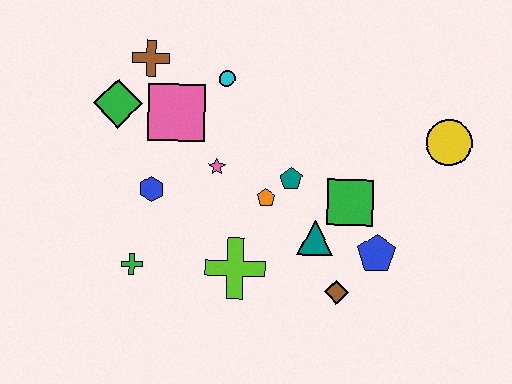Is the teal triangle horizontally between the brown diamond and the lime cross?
Yes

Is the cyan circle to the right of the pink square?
Yes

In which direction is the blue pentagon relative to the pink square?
The blue pentagon is to the right of the pink square.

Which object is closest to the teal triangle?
The green square is closest to the teal triangle.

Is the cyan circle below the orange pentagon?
No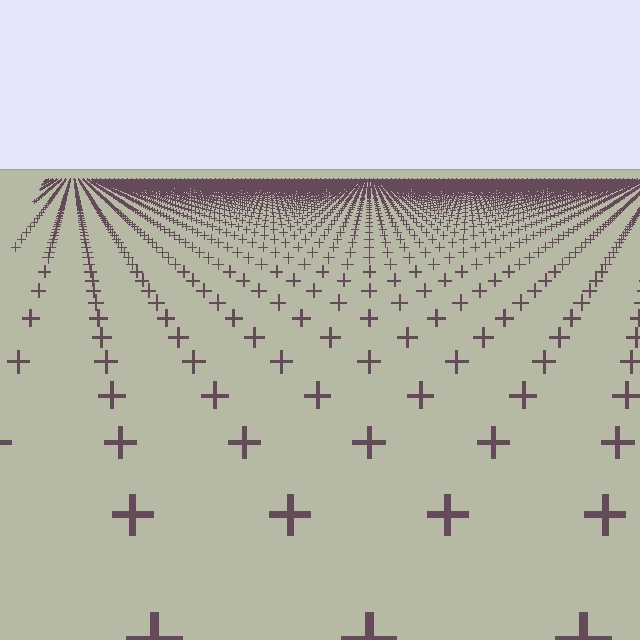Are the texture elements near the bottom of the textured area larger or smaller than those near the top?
Larger. Near the bottom, elements are closer to the viewer and appear at a bigger on-screen size.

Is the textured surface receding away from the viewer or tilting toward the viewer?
The surface is receding away from the viewer. Texture elements get smaller and denser toward the top.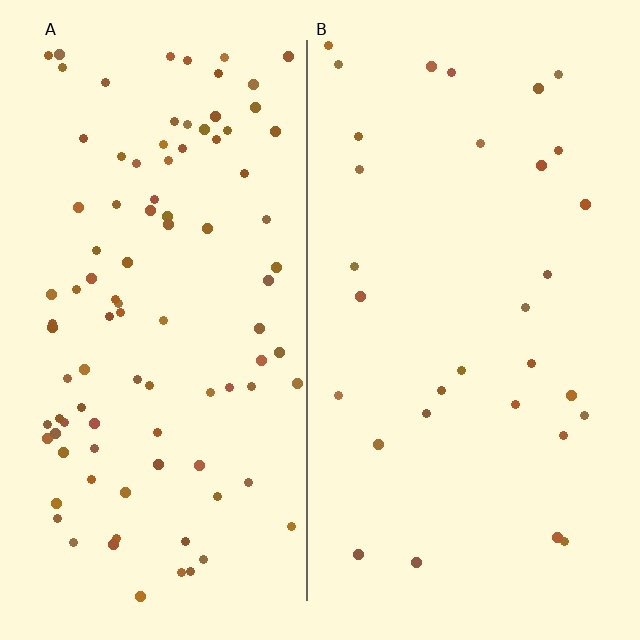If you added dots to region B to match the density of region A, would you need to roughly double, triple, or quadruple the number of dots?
Approximately triple.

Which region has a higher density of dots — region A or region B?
A (the left).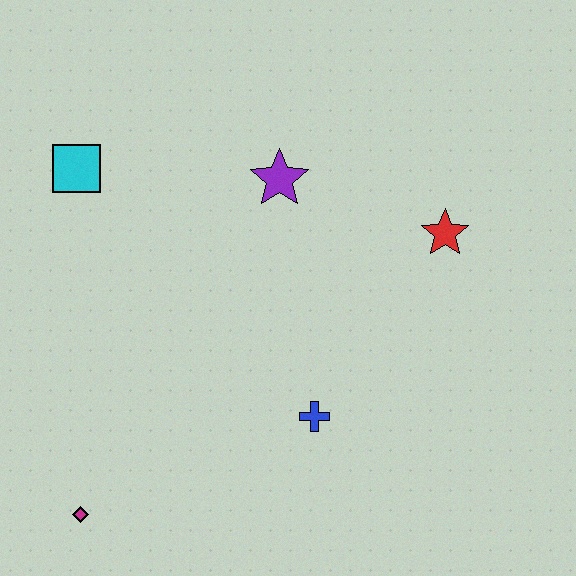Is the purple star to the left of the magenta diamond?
No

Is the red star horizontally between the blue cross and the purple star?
No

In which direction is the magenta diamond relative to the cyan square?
The magenta diamond is below the cyan square.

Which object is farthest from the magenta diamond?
The red star is farthest from the magenta diamond.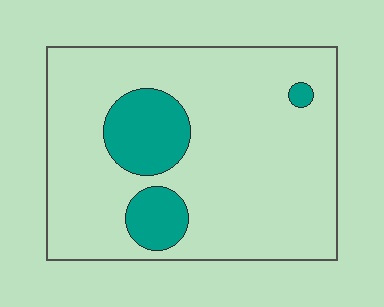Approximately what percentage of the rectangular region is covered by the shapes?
Approximately 15%.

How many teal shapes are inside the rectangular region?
3.